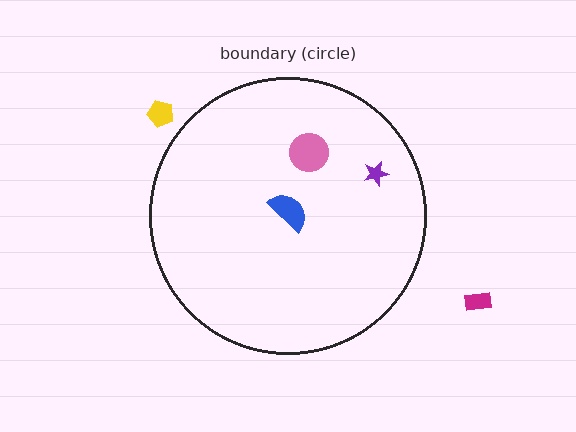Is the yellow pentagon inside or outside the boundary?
Outside.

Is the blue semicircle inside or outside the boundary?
Inside.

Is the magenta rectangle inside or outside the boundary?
Outside.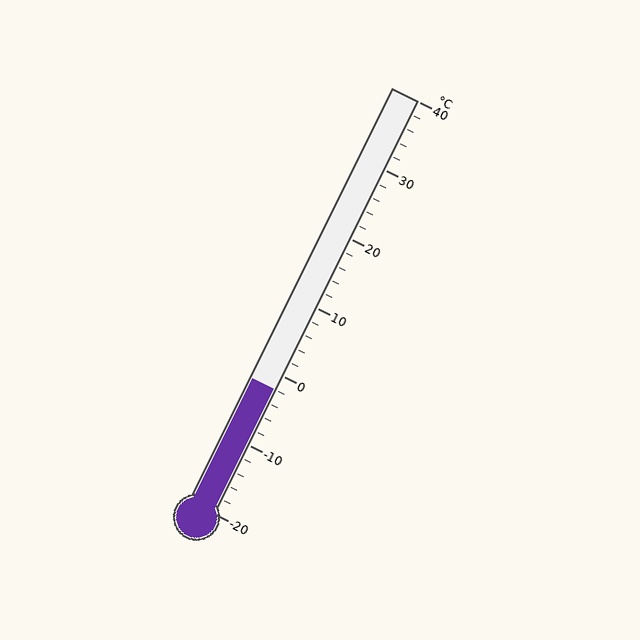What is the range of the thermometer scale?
The thermometer scale ranges from -20°C to 40°C.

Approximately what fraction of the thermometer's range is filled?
The thermometer is filled to approximately 30% of its range.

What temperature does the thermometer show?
The thermometer shows approximately -2°C.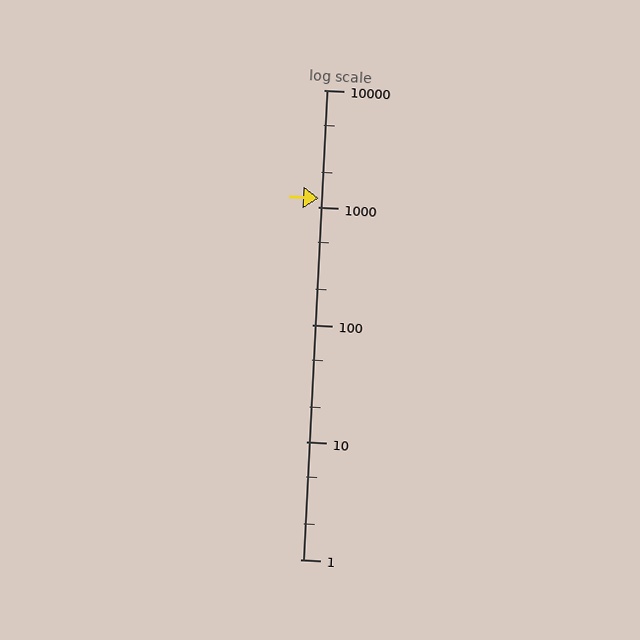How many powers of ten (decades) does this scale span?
The scale spans 4 decades, from 1 to 10000.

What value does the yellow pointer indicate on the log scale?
The pointer indicates approximately 1200.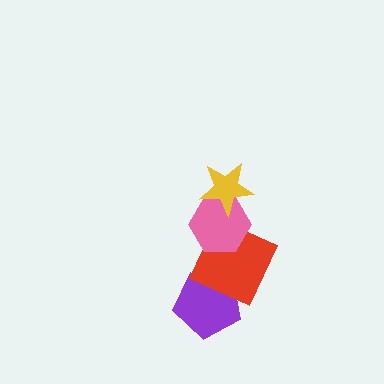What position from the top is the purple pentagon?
The purple pentagon is 4th from the top.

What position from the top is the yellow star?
The yellow star is 1st from the top.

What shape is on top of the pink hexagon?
The yellow star is on top of the pink hexagon.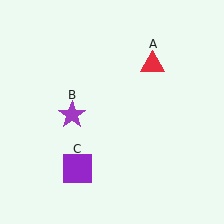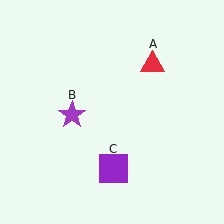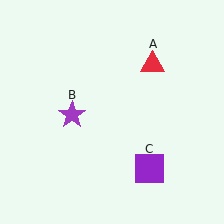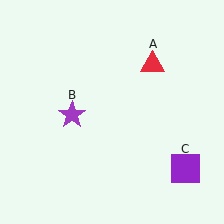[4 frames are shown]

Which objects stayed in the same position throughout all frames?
Red triangle (object A) and purple star (object B) remained stationary.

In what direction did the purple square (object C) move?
The purple square (object C) moved right.